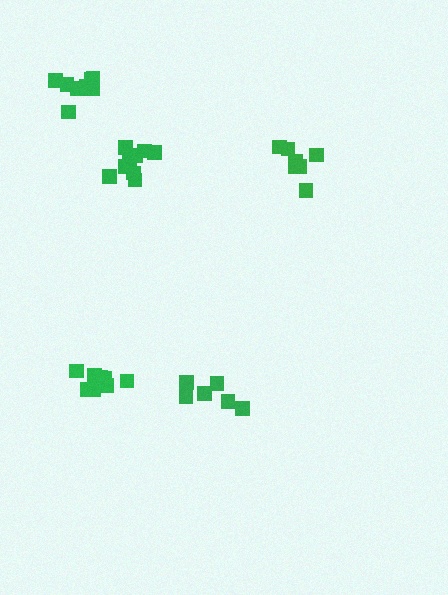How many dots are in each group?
Group 1: 7 dots, Group 2: 9 dots, Group 3: 9 dots, Group 4: 6 dots, Group 5: 10 dots (41 total).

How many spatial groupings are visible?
There are 5 spatial groupings.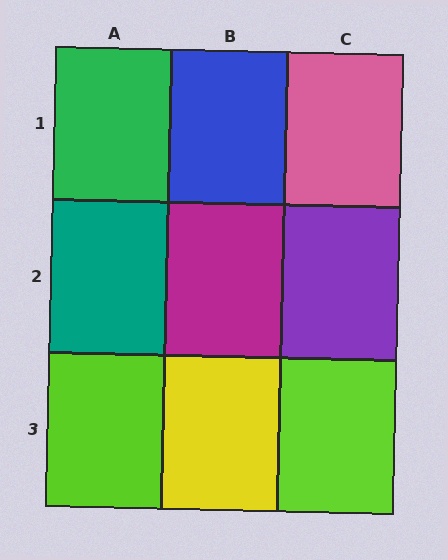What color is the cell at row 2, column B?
Magenta.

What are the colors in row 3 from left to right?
Lime, yellow, lime.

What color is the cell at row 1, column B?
Blue.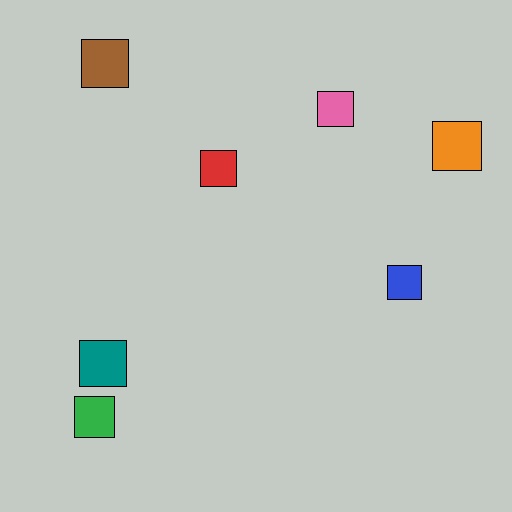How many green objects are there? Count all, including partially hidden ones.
There is 1 green object.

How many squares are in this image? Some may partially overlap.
There are 7 squares.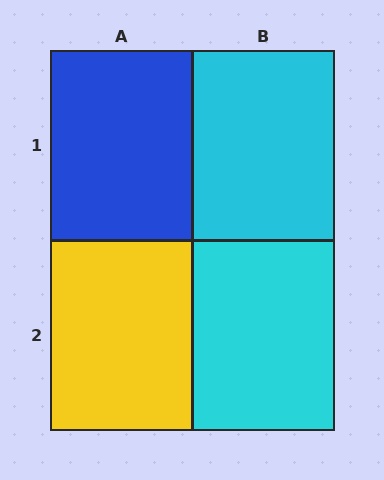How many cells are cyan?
2 cells are cyan.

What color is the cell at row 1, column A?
Blue.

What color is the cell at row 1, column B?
Cyan.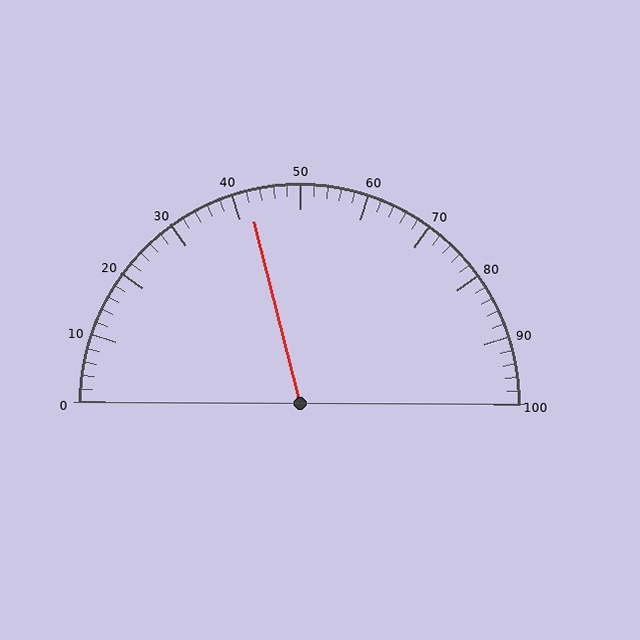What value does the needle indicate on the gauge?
The needle indicates approximately 42.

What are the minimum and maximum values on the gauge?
The gauge ranges from 0 to 100.